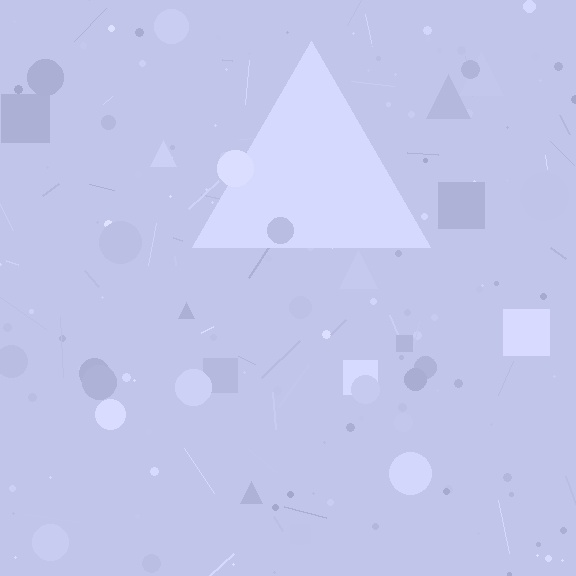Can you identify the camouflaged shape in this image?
The camouflaged shape is a triangle.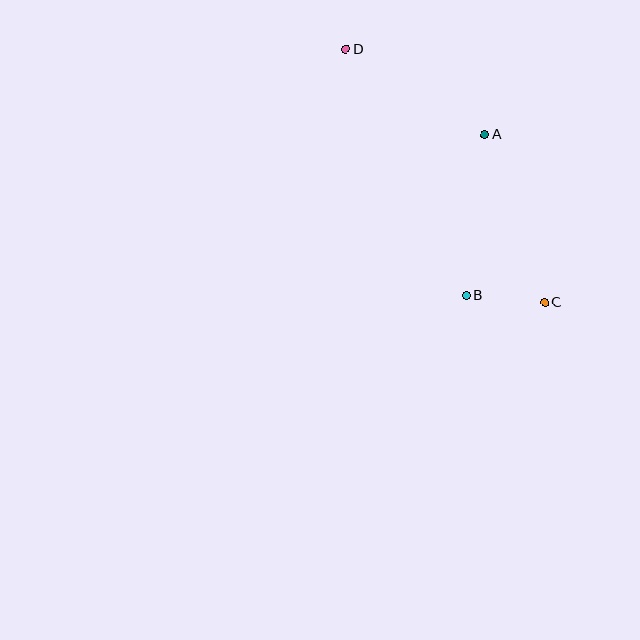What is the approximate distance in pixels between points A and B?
The distance between A and B is approximately 162 pixels.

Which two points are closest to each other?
Points B and C are closest to each other.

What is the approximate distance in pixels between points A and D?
The distance between A and D is approximately 163 pixels.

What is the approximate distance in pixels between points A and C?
The distance between A and C is approximately 178 pixels.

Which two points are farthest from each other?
Points C and D are farthest from each other.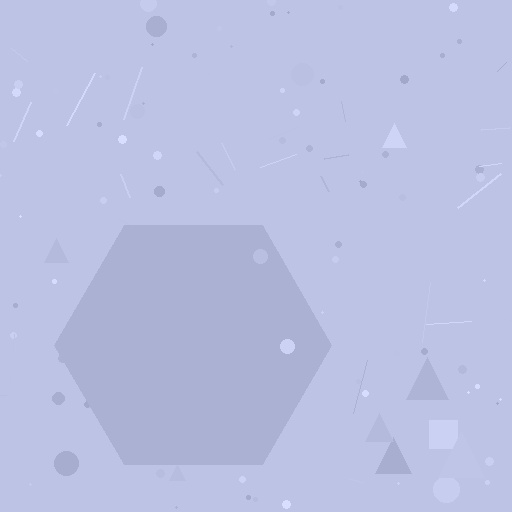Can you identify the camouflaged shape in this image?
The camouflaged shape is a hexagon.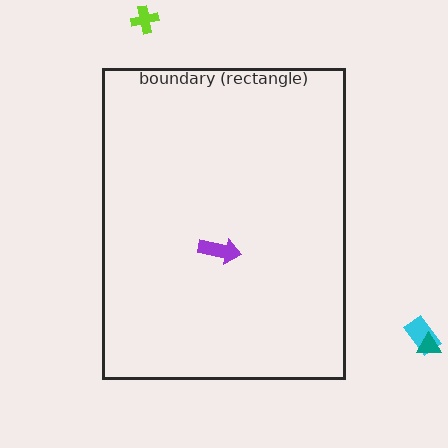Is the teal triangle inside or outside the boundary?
Outside.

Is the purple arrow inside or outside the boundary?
Inside.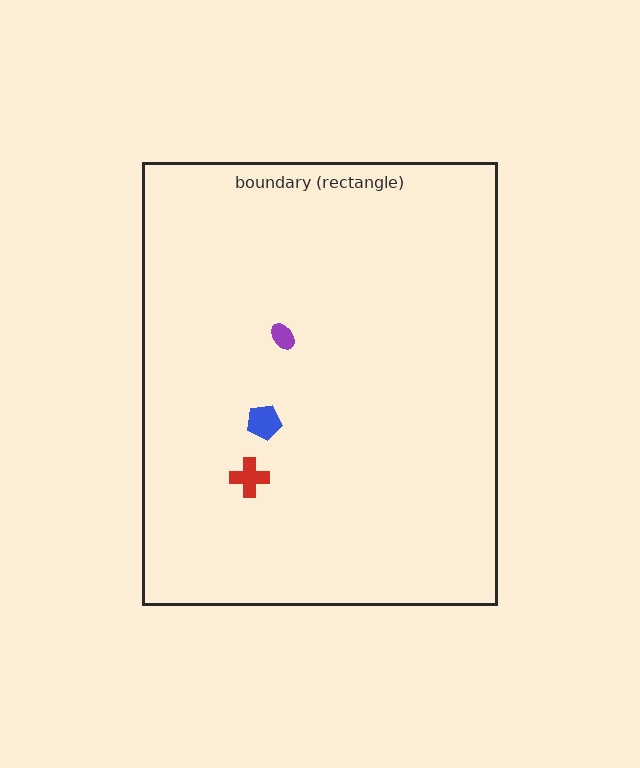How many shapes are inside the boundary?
3 inside, 0 outside.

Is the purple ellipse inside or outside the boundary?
Inside.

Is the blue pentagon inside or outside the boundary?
Inside.